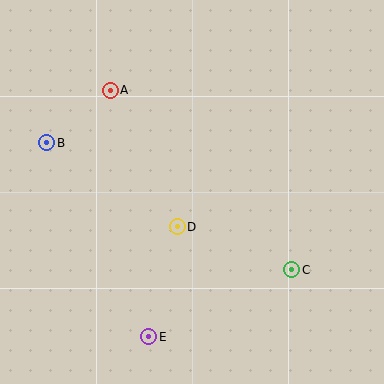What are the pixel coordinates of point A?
Point A is at (110, 90).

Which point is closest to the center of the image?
Point D at (177, 227) is closest to the center.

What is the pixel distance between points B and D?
The distance between B and D is 155 pixels.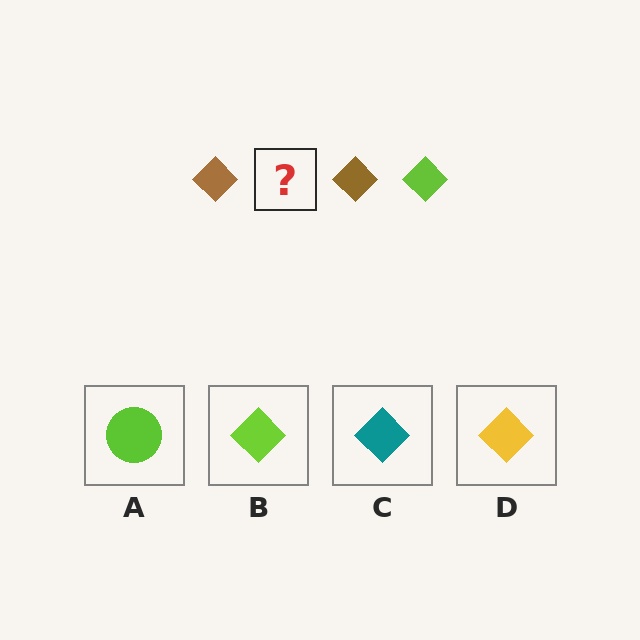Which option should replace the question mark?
Option B.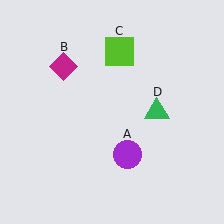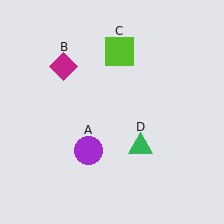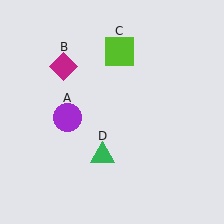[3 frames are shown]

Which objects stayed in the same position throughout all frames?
Magenta diamond (object B) and lime square (object C) remained stationary.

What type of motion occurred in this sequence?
The purple circle (object A), green triangle (object D) rotated clockwise around the center of the scene.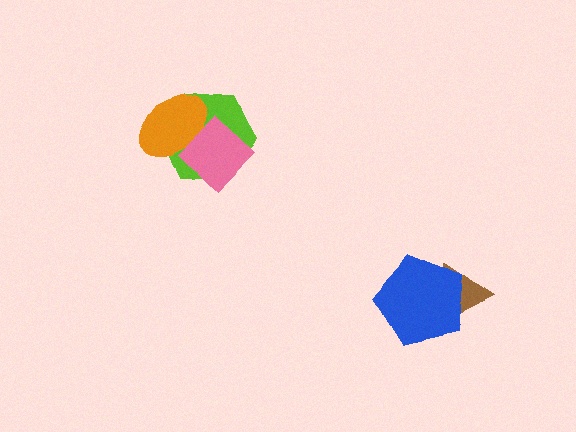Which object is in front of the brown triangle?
The blue pentagon is in front of the brown triangle.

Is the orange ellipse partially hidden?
Yes, it is partially covered by another shape.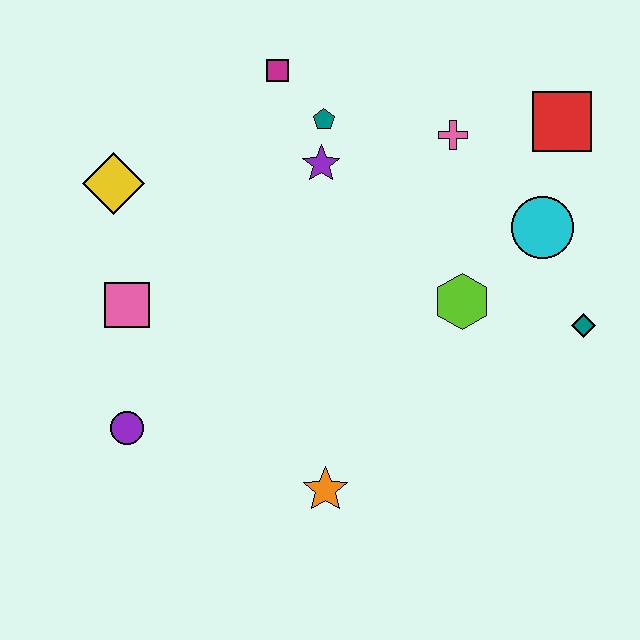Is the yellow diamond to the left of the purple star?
Yes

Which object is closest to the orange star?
The purple circle is closest to the orange star.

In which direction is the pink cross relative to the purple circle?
The pink cross is to the right of the purple circle.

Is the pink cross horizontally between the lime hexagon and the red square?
No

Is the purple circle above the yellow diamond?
No